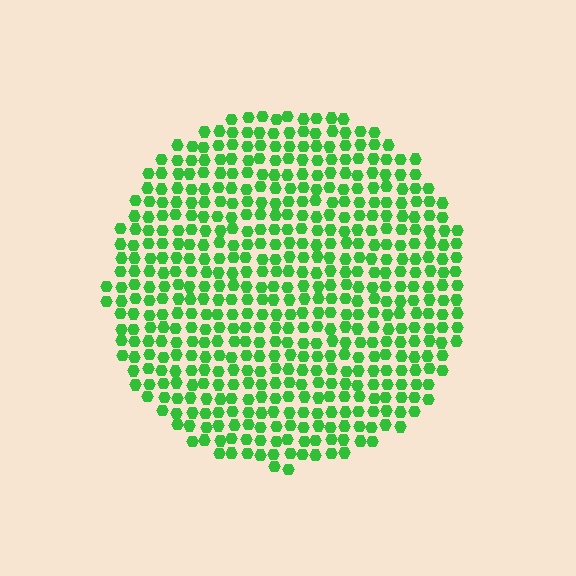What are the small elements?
The small elements are hexagons.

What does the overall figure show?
The overall figure shows a circle.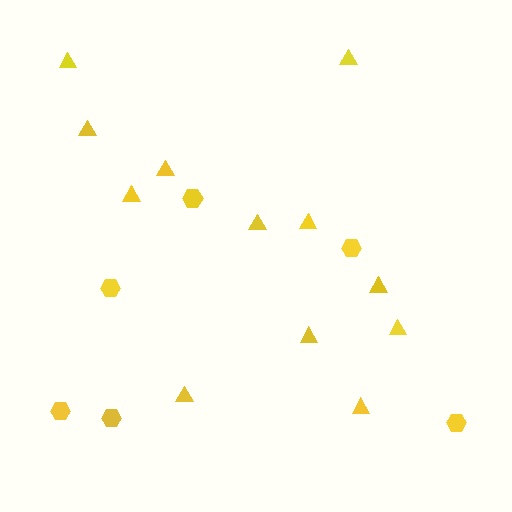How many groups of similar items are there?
There are 2 groups: one group of triangles (12) and one group of hexagons (6).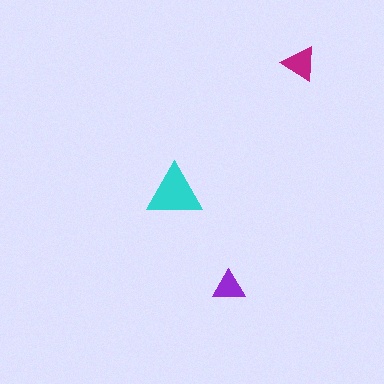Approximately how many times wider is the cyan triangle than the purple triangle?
About 1.5 times wider.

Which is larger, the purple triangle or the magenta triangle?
The magenta one.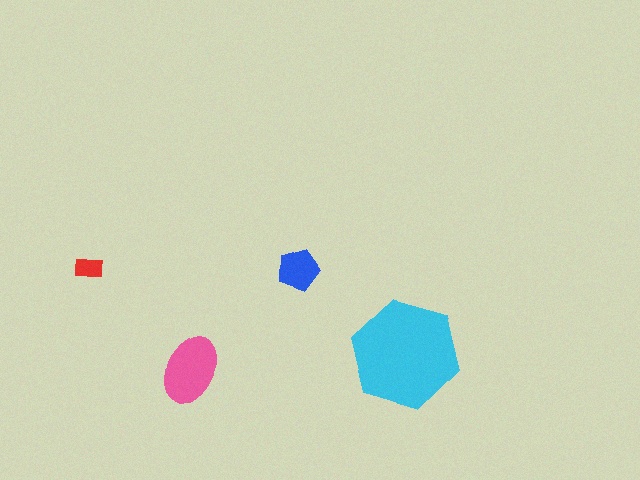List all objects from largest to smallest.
The cyan hexagon, the pink ellipse, the blue pentagon, the red rectangle.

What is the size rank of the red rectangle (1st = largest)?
4th.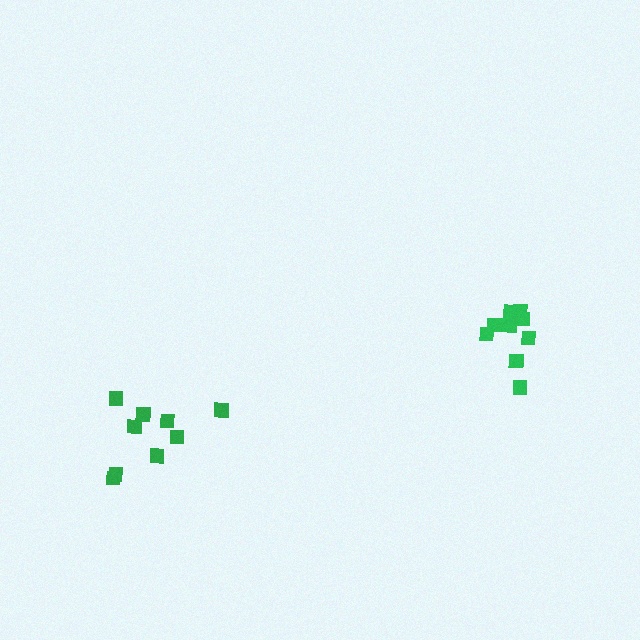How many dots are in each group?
Group 1: 9 dots, Group 2: 12 dots (21 total).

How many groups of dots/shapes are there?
There are 2 groups.